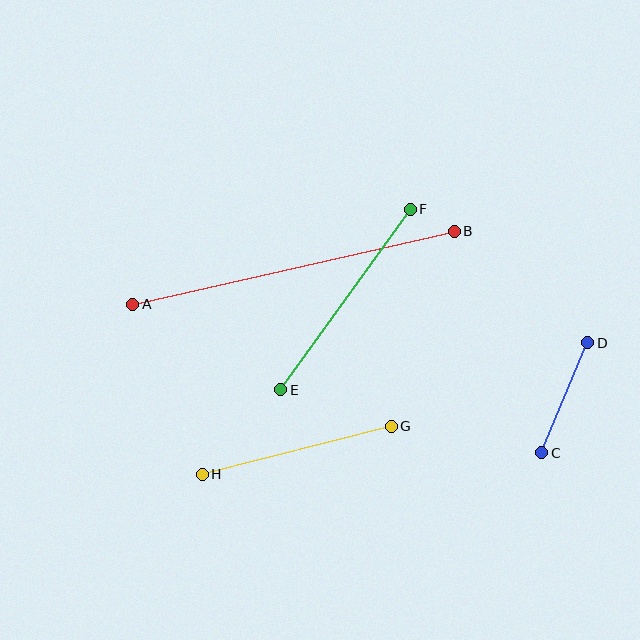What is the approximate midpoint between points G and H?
The midpoint is at approximately (297, 450) pixels.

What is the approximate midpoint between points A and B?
The midpoint is at approximately (294, 268) pixels.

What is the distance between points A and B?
The distance is approximately 330 pixels.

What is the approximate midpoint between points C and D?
The midpoint is at approximately (565, 398) pixels.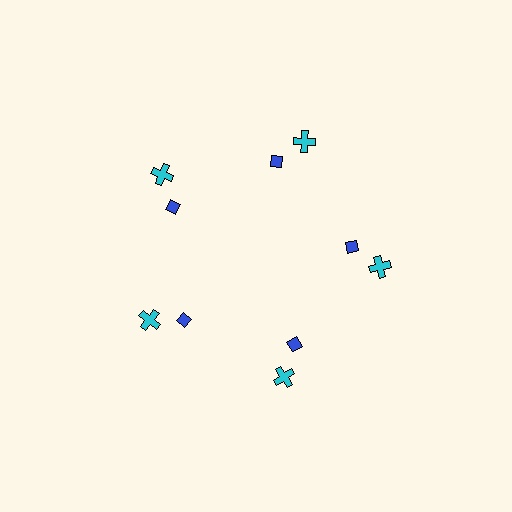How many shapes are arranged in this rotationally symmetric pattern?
There are 10 shapes, arranged in 5 groups of 2.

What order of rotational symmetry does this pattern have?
This pattern has 5-fold rotational symmetry.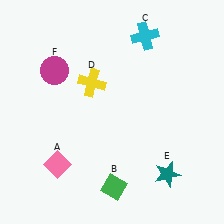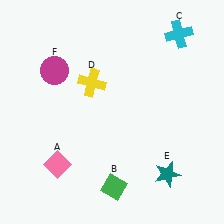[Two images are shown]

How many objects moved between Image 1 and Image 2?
1 object moved between the two images.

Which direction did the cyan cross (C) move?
The cyan cross (C) moved right.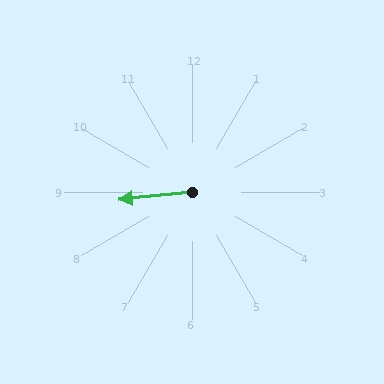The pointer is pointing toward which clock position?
Roughly 9 o'clock.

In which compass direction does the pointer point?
West.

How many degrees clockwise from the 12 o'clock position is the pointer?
Approximately 265 degrees.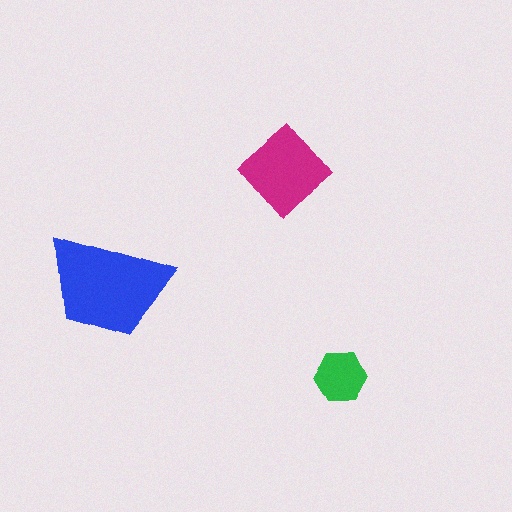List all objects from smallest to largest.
The green hexagon, the magenta diamond, the blue trapezoid.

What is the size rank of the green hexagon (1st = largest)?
3rd.